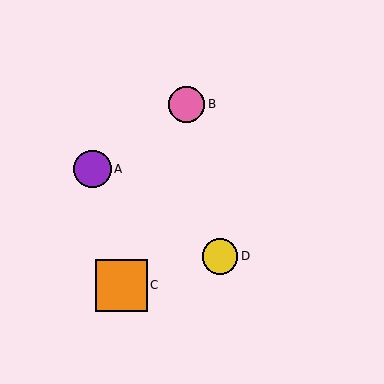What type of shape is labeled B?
Shape B is a pink circle.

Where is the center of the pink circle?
The center of the pink circle is at (187, 104).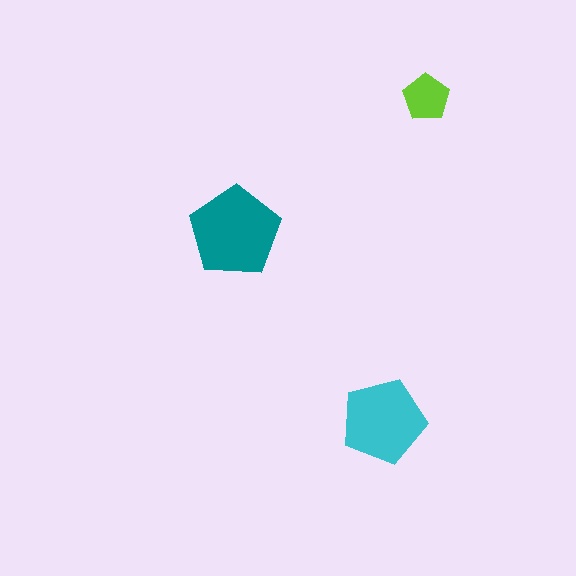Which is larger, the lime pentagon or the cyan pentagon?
The cyan one.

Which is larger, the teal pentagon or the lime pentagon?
The teal one.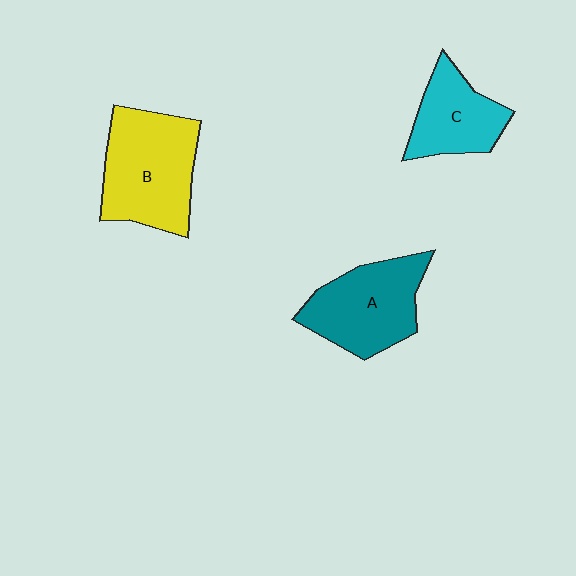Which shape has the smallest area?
Shape C (cyan).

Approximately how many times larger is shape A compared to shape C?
Approximately 1.3 times.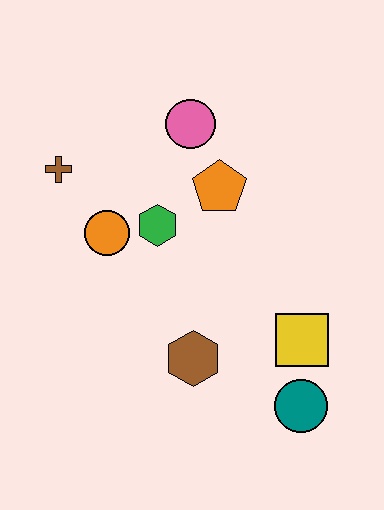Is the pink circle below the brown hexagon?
No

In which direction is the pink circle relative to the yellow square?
The pink circle is above the yellow square.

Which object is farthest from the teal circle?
The brown cross is farthest from the teal circle.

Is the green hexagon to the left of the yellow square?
Yes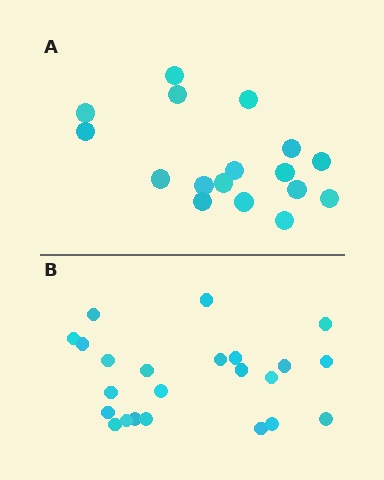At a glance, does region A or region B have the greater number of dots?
Region B (the bottom region) has more dots.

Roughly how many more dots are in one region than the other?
Region B has about 6 more dots than region A.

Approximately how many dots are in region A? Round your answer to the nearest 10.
About 20 dots. (The exact count is 17, which rounds to 20.)